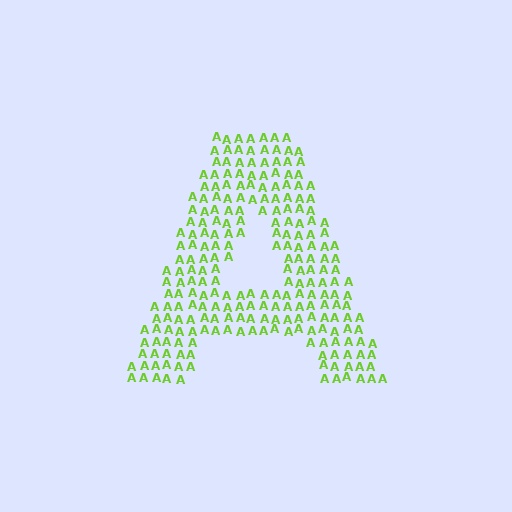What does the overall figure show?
The overall figure shows the letter A.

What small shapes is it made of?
It is made of small letter A's.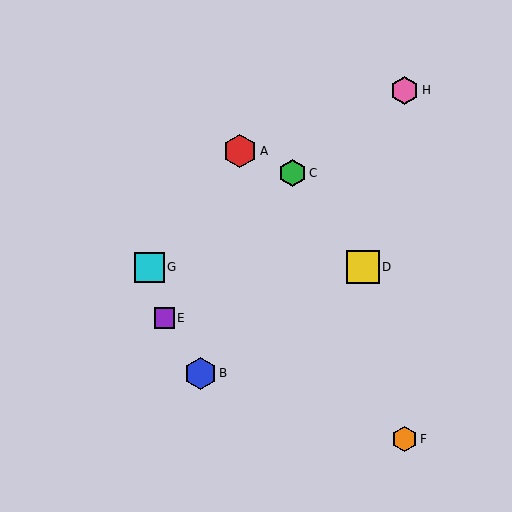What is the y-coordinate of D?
Object D is at y≈267.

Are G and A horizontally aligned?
No, G is at y≈267 and A is at y≈151.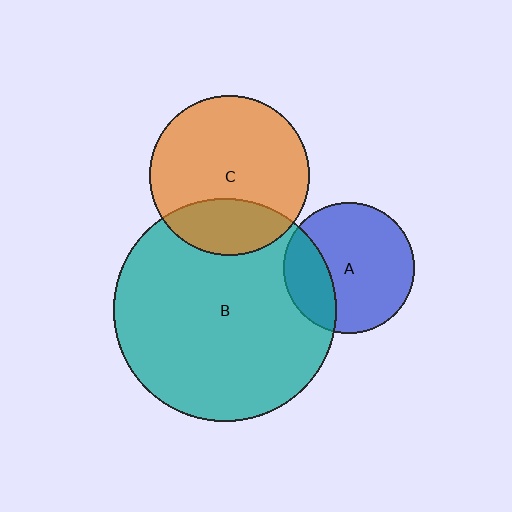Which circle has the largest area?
Circle B (teal).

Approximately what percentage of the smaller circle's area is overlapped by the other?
Approximately 25%.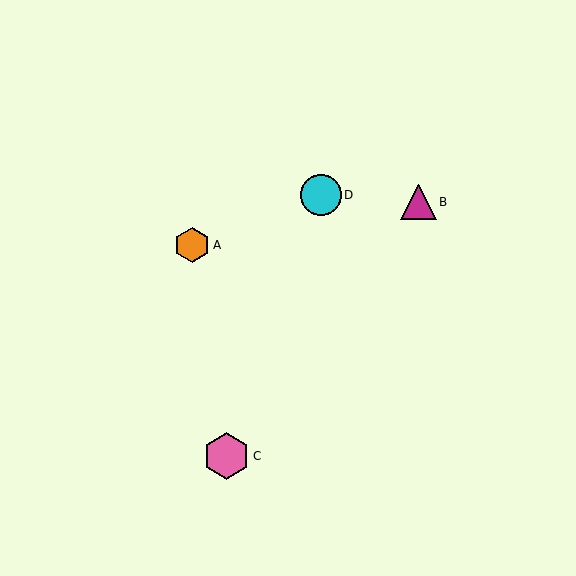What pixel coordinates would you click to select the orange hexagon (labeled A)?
Click at (192, 245) to select the orange hexagon A.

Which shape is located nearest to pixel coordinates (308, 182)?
The cyan circle (labeled D) at (321, 195) is nearest to that location.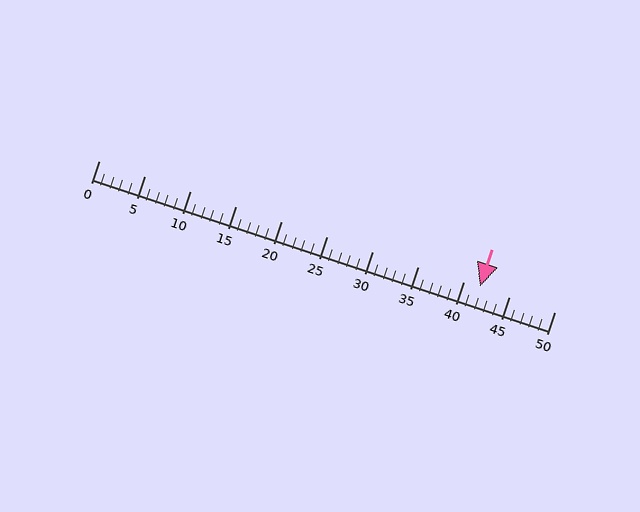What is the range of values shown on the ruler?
The ruler shows values from 0 to 50.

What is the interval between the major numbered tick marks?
The major tick marks are spaced 5 units apart.